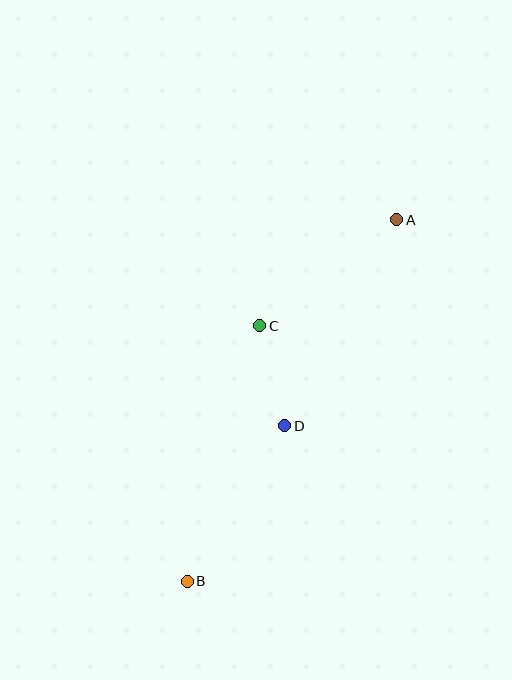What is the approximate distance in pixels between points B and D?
The distance between B and D is approximately 184 pixels.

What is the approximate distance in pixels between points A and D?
The distance between A and D is approximately 234 pixels.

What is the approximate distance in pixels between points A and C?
The distance between A and C is approximately 173 pixels.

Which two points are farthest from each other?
Points A and B are farthest from each other.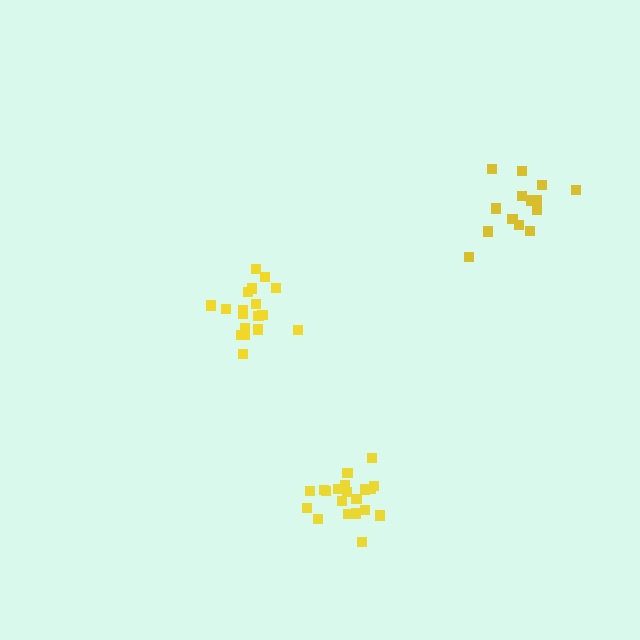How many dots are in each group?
Group 1: 15 dots, Group 2: 20 dots, Group 3: 18 dots (53 total).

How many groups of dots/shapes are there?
There are 3 groups.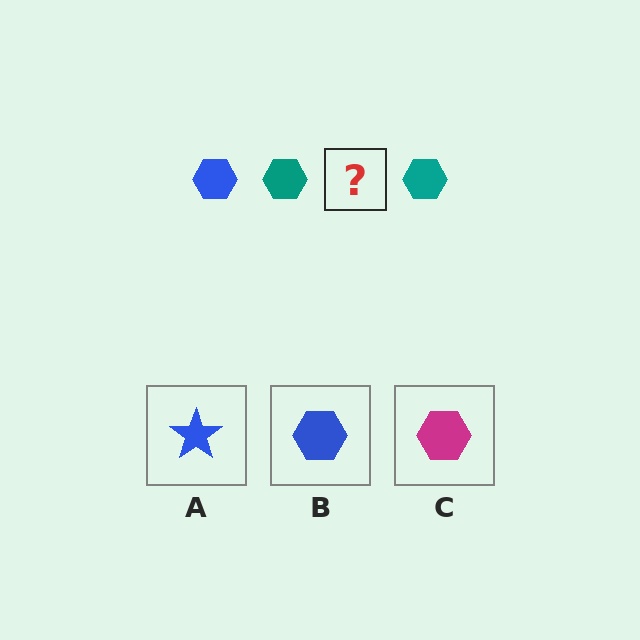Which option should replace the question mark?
Option B.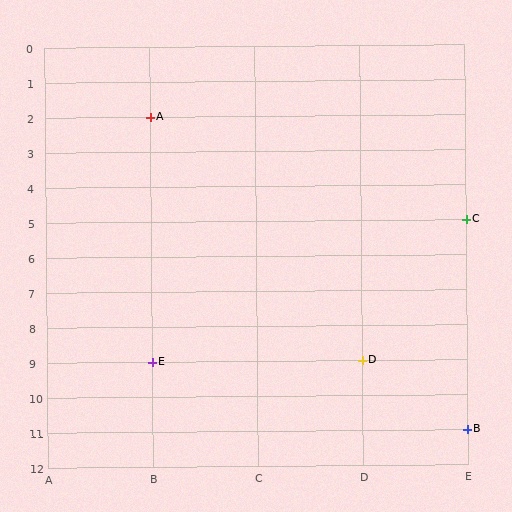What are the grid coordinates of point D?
Point D is at grid coordinates (D, 9).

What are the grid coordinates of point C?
Point C is at grid coordinates (E, 5).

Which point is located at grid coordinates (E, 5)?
Point C is at (E, 5).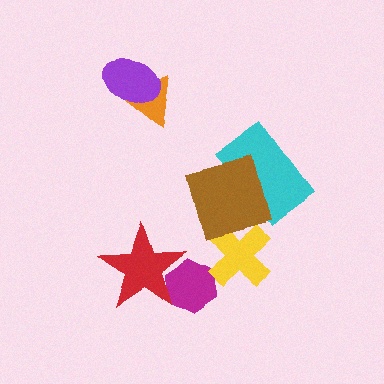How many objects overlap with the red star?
1 object overlaps with the red star.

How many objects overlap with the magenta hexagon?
1 object overlaps with the magenta hexagon.